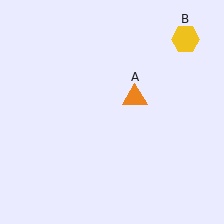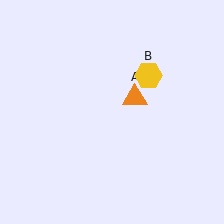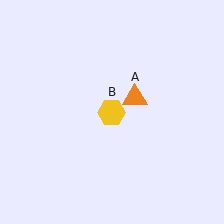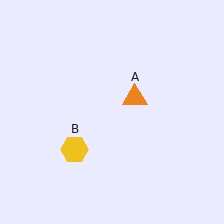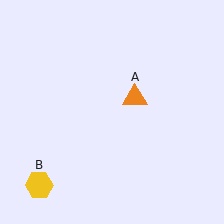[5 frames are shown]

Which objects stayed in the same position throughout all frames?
Orange triangle (object A) remained stationary.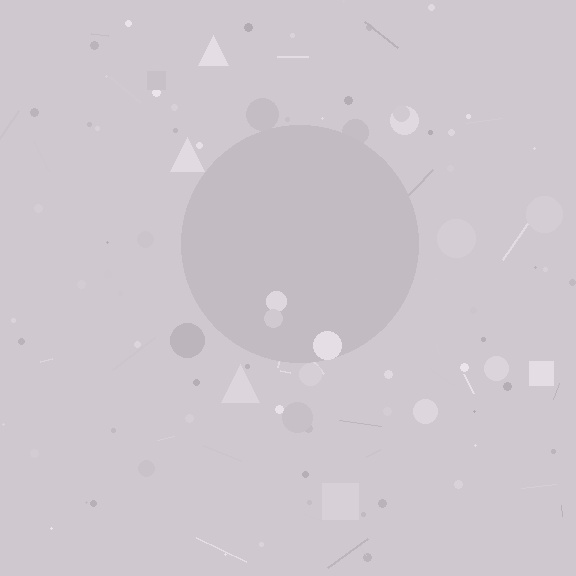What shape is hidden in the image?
A circle is hidden in the image.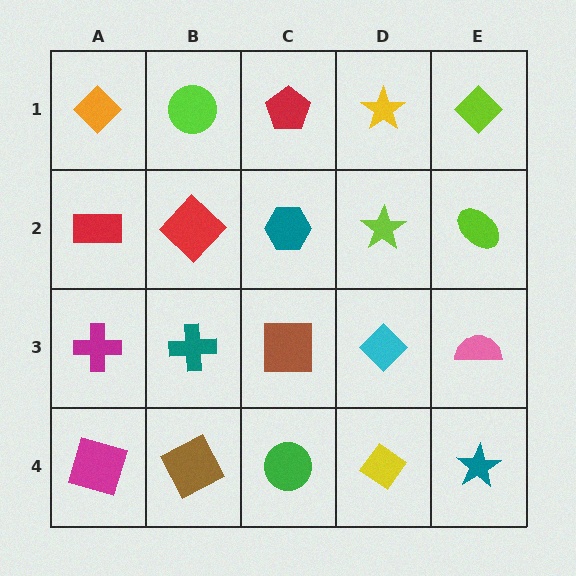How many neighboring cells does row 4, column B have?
3.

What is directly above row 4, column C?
A brown square.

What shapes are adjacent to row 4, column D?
A cyan diamond (row 3, column D), a green circle (row 4, column C), a teal star (row 4, column E).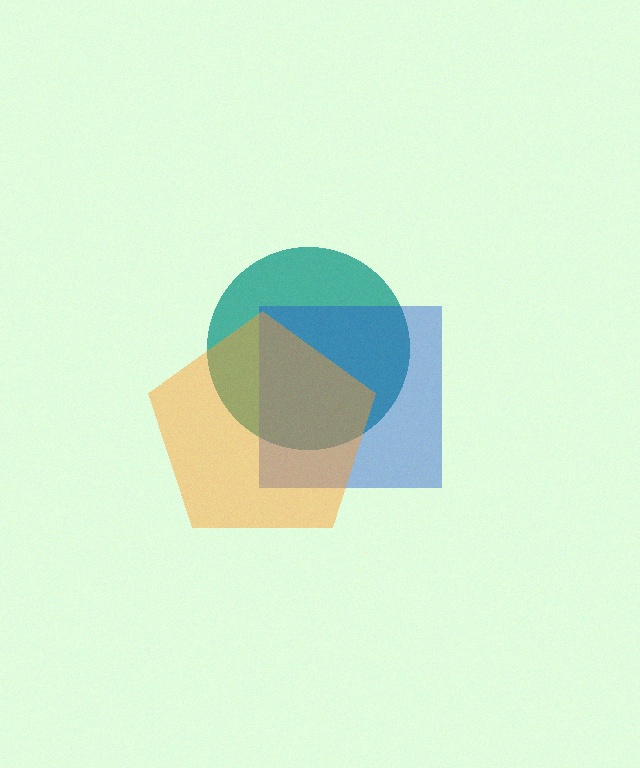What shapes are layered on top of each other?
The layered shapes are: a teal circle, a blue square, an orange pentagon.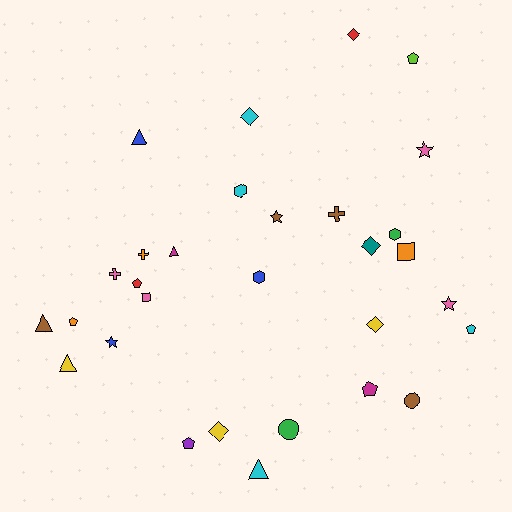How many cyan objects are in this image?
There are 4 cyan objects.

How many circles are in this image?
There are 2 circles.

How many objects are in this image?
There are 30 objects.